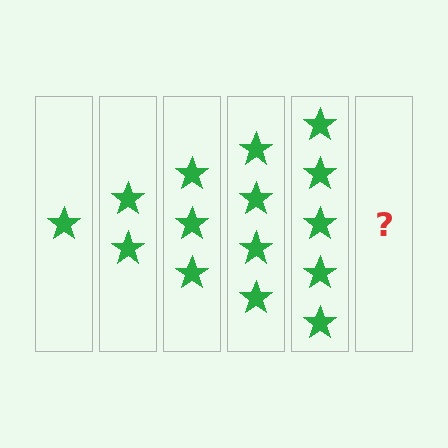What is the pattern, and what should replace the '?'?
The pattern is that each step adds one more star. The '?' should be 6 stars.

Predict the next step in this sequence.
The next step is 6 stars.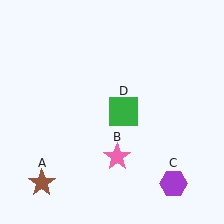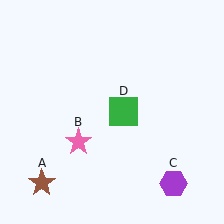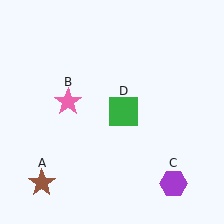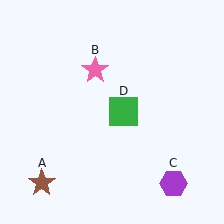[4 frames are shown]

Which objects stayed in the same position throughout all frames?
Brown star (object A) and purple hexagon (object C) and green square (object D) remained stationary.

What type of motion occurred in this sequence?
The pink star (object B) rotated clockwise around the center of the scene.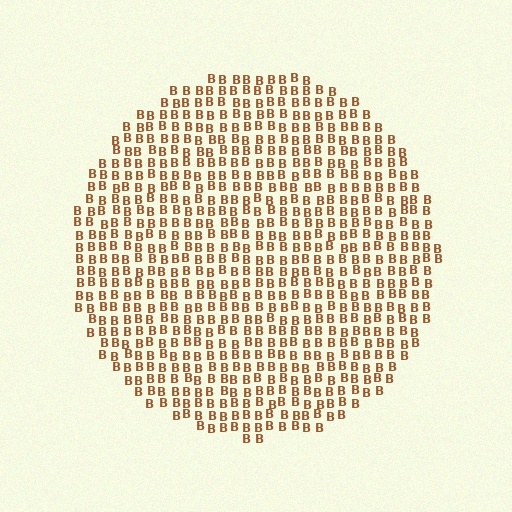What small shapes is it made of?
It is made of small letter B's.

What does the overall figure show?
The overall figure shows a circle.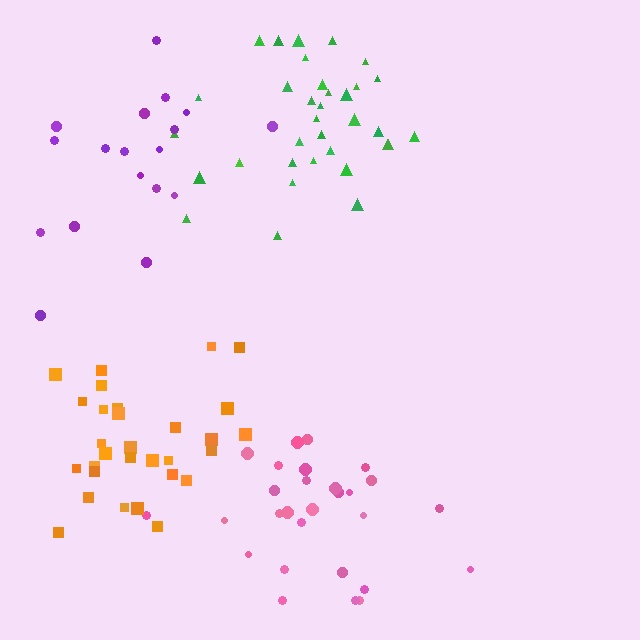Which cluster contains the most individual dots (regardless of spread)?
Green (34).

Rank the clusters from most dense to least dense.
orange, green, pink, purple.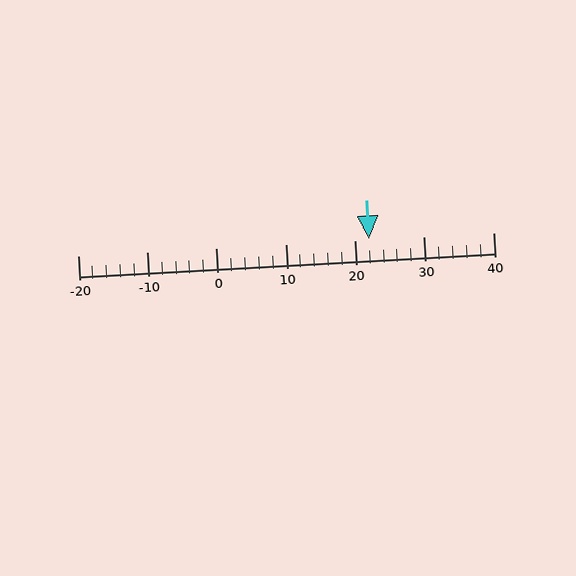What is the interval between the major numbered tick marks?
The major tick marks are spaced 10 units apart.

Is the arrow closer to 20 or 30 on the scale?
The arrow is closer to 20.